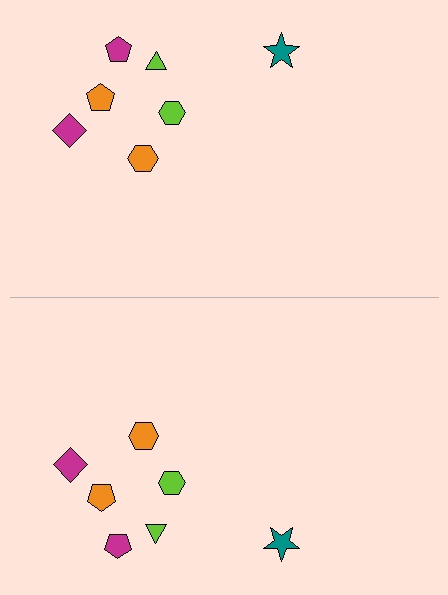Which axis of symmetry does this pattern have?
The pattern has a horizontal axis of symmetry running through the center of the image.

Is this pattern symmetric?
Yes, this pattern has bilateral (reflection) symmetry.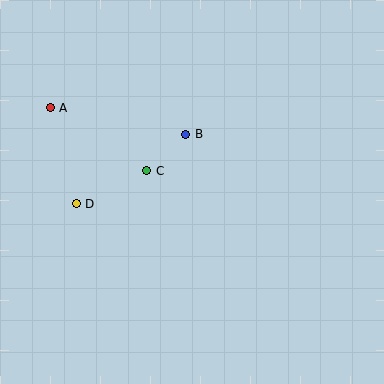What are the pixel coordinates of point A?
Point A is at (50, 108).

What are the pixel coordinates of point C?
Point C is at (147, 171).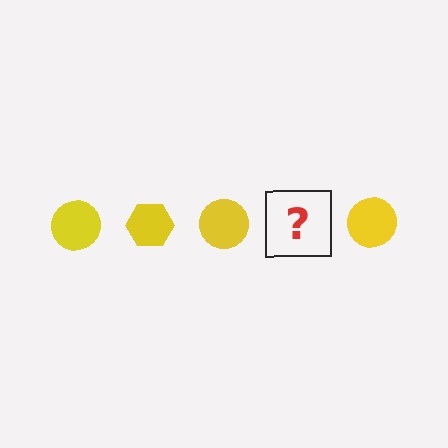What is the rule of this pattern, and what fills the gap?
The rule is that the pattern cycles through circle, hexagon shapes in yellow. The gap should be filled with a yellow hexagon.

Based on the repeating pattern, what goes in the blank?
The blank should be a yellow hexagon.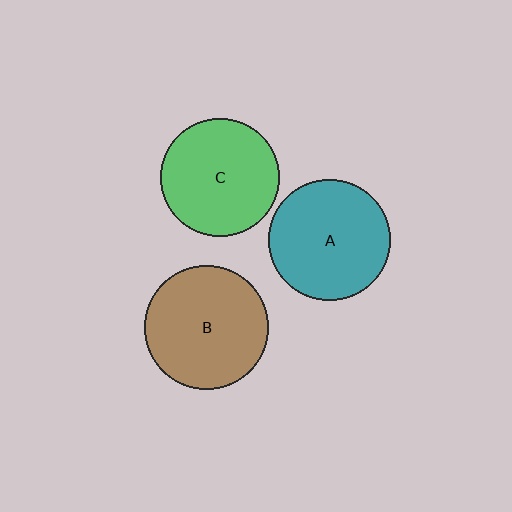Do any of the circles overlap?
No, none of the circles overlap.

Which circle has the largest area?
Circle B (brown).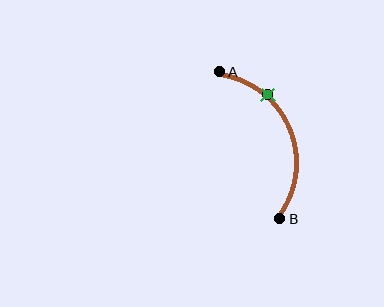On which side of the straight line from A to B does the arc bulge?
The arc bulges to the right of the straight line connecting A and B.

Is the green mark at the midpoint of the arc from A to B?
No. The green mark lies on the arc but is closer to endpoint A. The arc midpoint would be at the point on the curve equidistant along the arc from both A and B.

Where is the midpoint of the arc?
The arc midpoint is the point on the curve farthest from the straight line joining A and B. It sits to the right of that line.